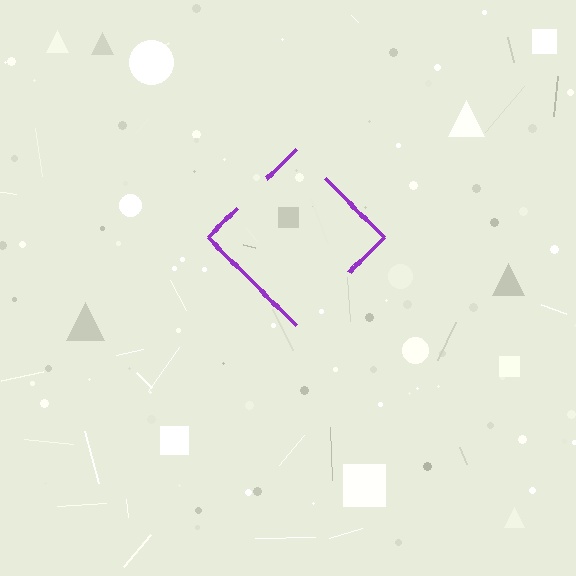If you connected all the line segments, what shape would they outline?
They would outline a diamond.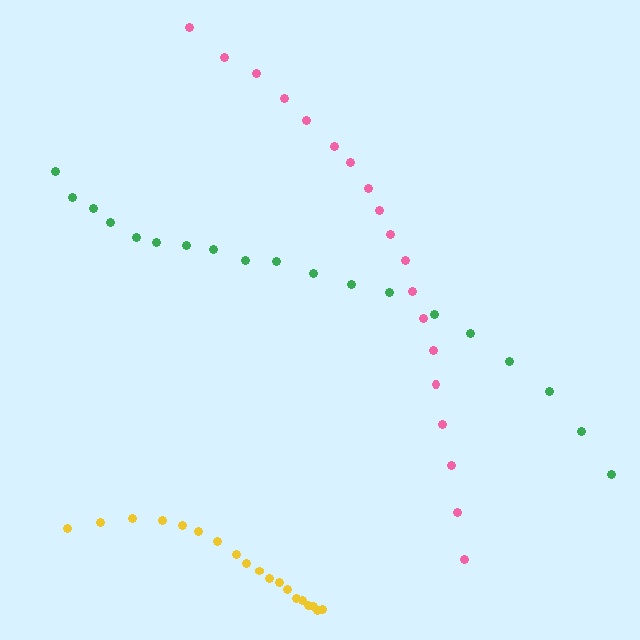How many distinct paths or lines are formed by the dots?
There are 3 distinct paths.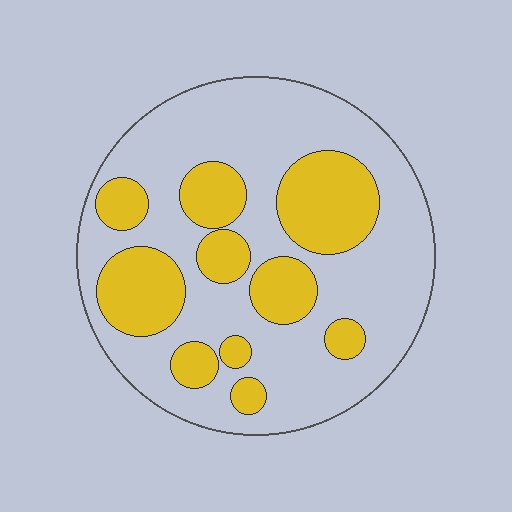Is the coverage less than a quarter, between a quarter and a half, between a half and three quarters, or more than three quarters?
Between a quarter and a half.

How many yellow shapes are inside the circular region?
10.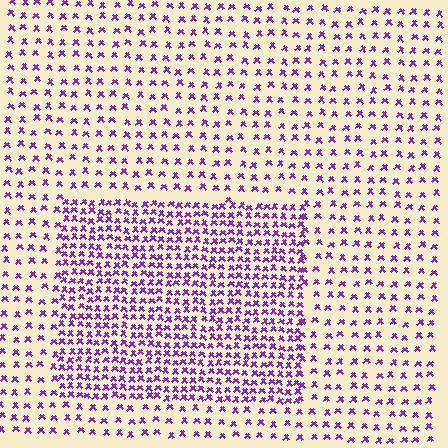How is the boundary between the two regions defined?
The boundary is defined by a change in element density (approximately 2.2x ratio). All elements are the same color, size, and shape.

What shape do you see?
I see a rectangle.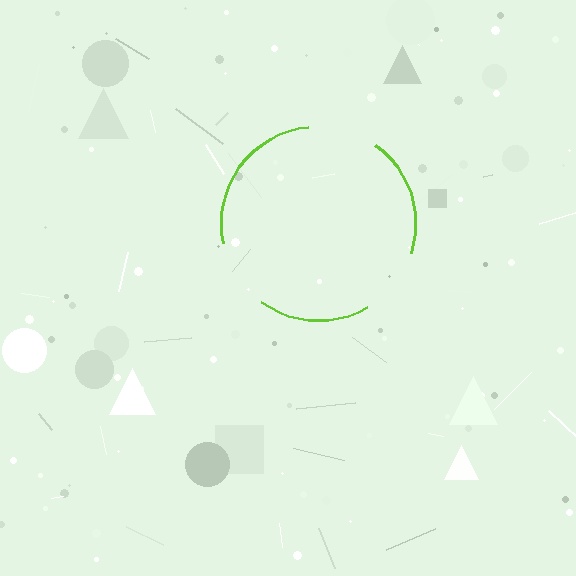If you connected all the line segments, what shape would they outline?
They would outline a circle.